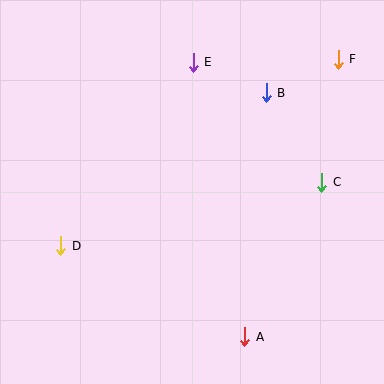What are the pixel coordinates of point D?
Point D is at (61, 246).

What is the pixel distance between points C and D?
The distance between C and D is 268 pixels.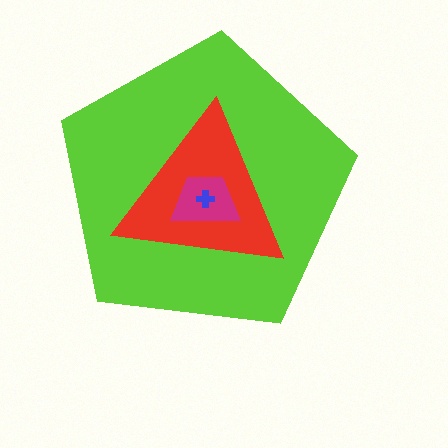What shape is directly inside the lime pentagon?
The red triangle.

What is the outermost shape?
The lime pentagon.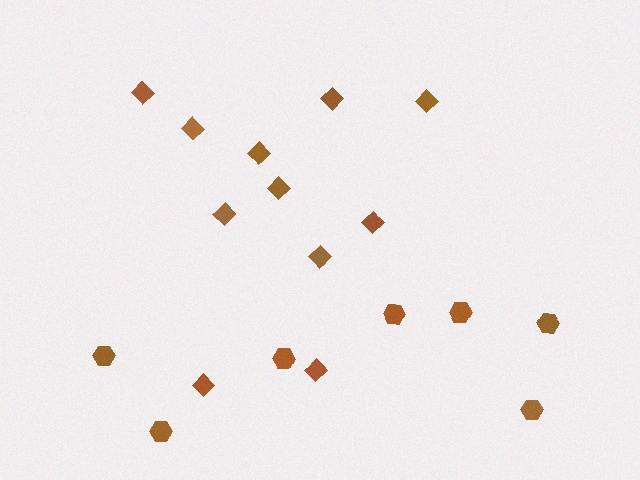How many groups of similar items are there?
There are 2 groups: one group of diamonds (11) and one group of hexagons (7).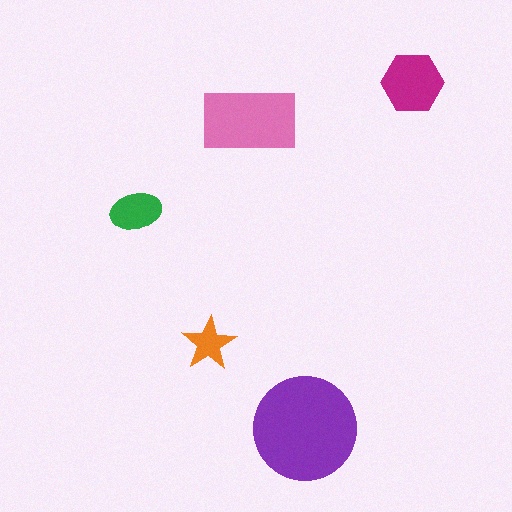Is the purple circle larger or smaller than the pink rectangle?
Larger.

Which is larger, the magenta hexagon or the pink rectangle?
The pink rectangle.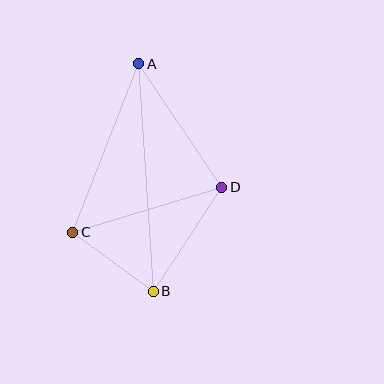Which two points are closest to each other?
Points B and C are closest to each other.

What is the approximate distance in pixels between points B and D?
The distance between B and D is approximately 125 pixels.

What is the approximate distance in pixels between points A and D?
The distance between A and D is approximately 149 pixels.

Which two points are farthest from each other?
Points A and B are farthest from each other.